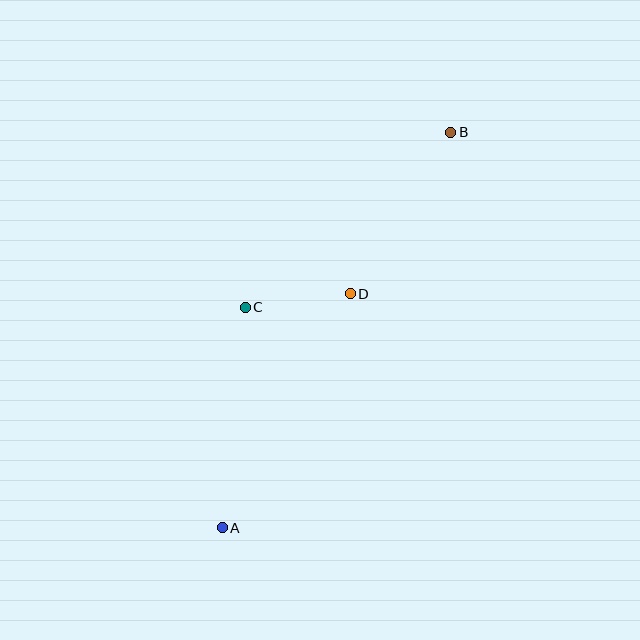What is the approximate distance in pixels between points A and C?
The distance between A and C is approximately 222 pixels.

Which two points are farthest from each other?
Points A and B are farthest from each other.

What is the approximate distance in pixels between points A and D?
The distance between A and D is approximately 267 pixels.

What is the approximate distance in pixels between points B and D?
The distance between B and D is approximately 190 pixels.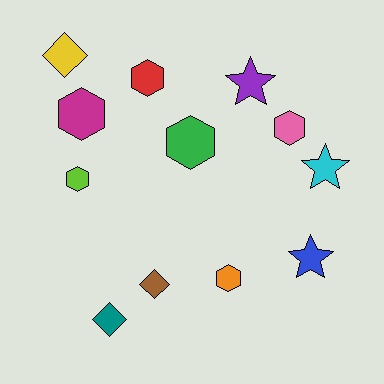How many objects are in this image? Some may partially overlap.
There are 12 objects.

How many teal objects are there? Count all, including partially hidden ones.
There is 1 teal object.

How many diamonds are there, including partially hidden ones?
There are 3 diamonds.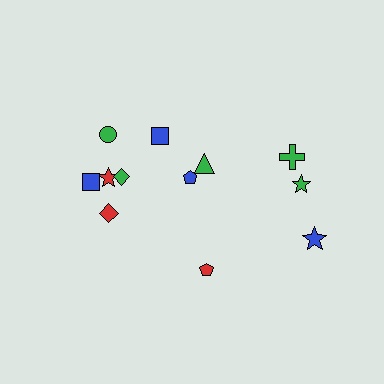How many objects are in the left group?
There are 8 objects.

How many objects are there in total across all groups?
There are 12 objects.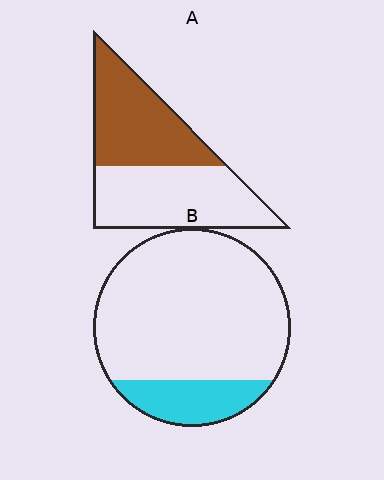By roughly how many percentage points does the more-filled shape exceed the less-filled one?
By roughly 30 percentage points (A over B).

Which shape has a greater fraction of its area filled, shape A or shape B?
Shape A.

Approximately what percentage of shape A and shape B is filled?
A is approximately 45% and B is approximately 20%.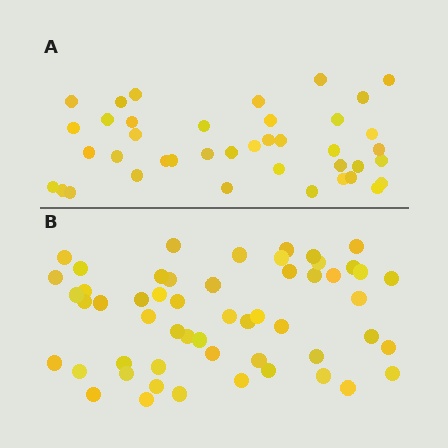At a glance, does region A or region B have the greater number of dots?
Region B (the bottom region) has more dots.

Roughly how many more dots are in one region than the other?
Region B has approximately 15 more dots than region A.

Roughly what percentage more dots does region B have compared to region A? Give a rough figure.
About 35% more.